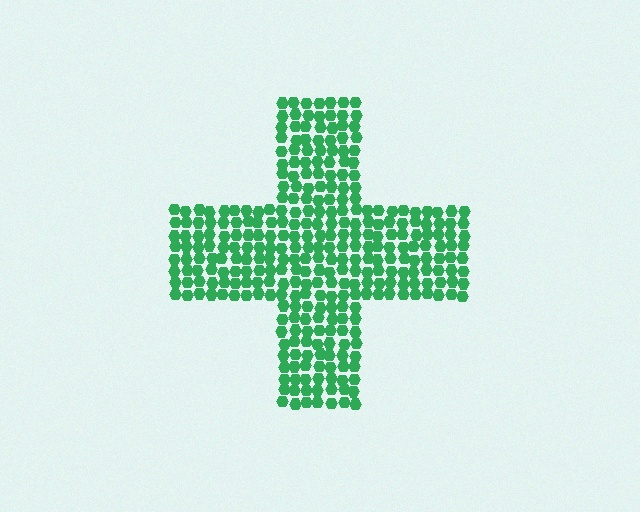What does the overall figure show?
The overall figure shows a cross.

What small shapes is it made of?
It is made of small hexagons.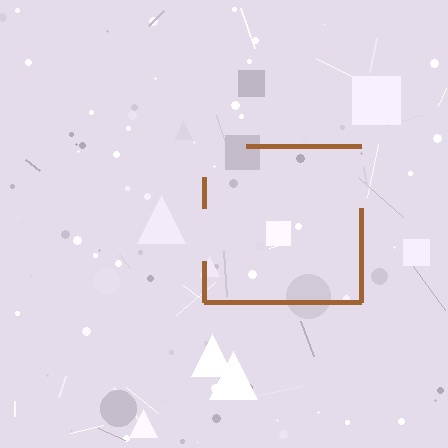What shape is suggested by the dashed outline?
The dashed outline suggests a square.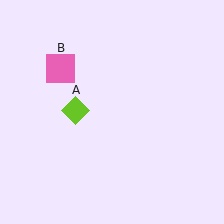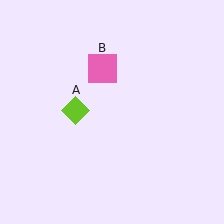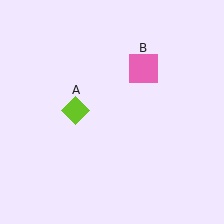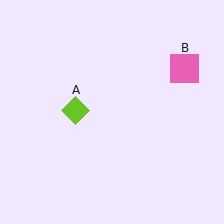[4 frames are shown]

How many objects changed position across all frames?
1 object changed position: pink square (object B).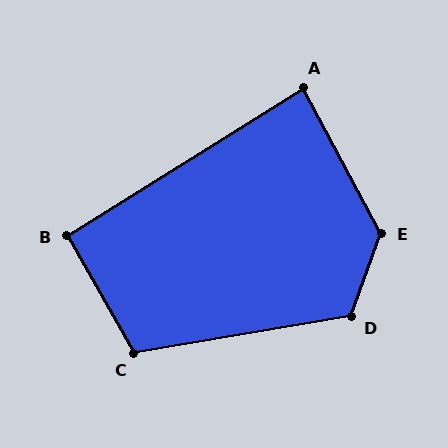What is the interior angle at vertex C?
Approximately 110 degrees (obtuse).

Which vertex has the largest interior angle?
E, at approximately 132 degrees.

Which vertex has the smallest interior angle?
A, at approximately 86 degrees.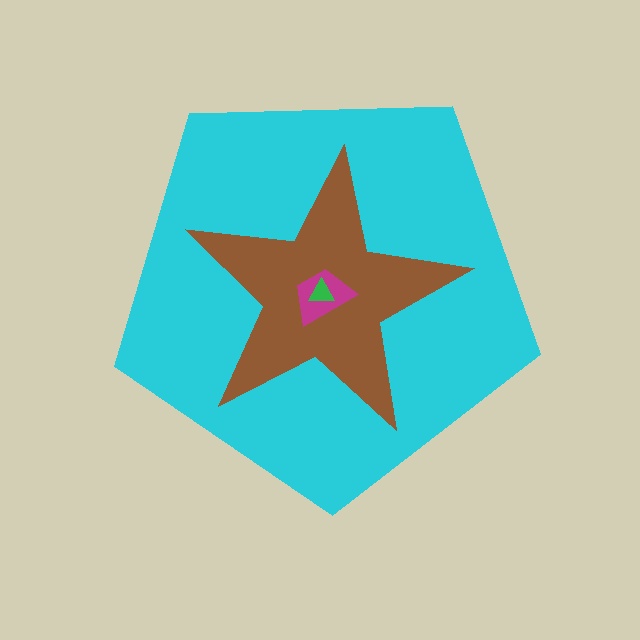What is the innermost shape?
The green triangle.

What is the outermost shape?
The cyan pentagon.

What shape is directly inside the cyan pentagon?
The brown star.